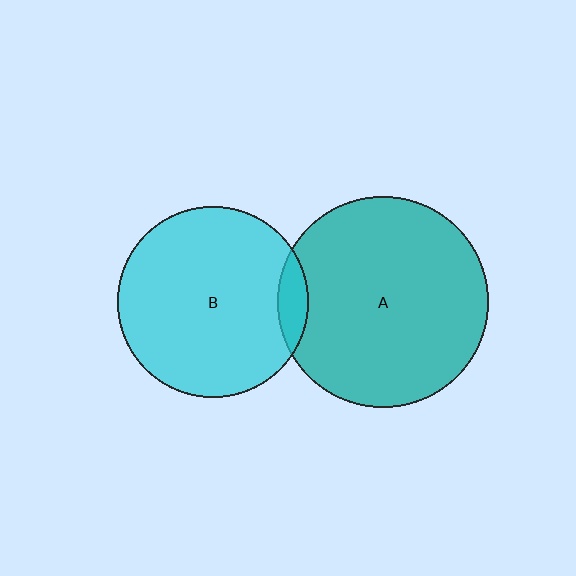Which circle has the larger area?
Circle A (teal).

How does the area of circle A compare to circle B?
Approximately 1.2 times.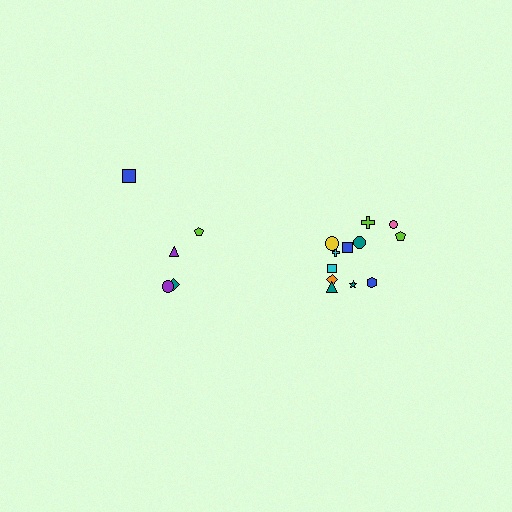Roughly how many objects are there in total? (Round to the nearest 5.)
Roughly 15 objects in total.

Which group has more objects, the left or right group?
The right group.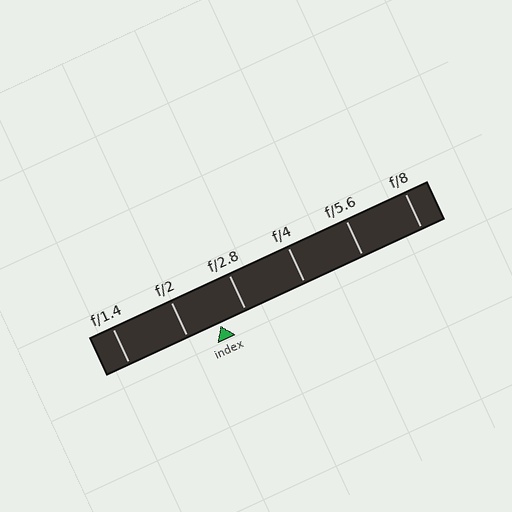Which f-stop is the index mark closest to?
The index mark is closest to f/2.8.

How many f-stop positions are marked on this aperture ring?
There are 6 f-stop positions marked.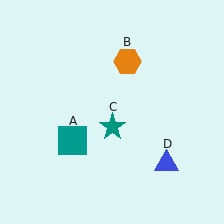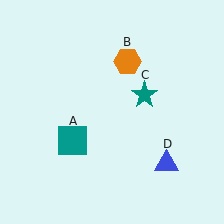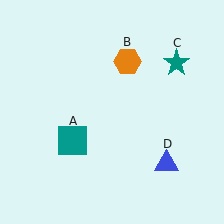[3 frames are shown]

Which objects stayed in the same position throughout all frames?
Teal square (object A) and orange hexagon (object B) and blue triangle (object D) remained stationary.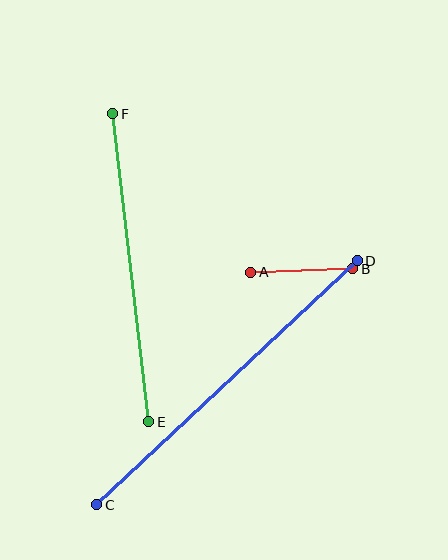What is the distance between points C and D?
The distance is approximately 357 pixels.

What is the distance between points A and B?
The distance is approximately 102 pixels.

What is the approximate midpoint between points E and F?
The midpoint is at approximately (131, 268) pixels.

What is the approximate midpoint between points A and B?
The midpoint is at approximately (302, 271) pixels.